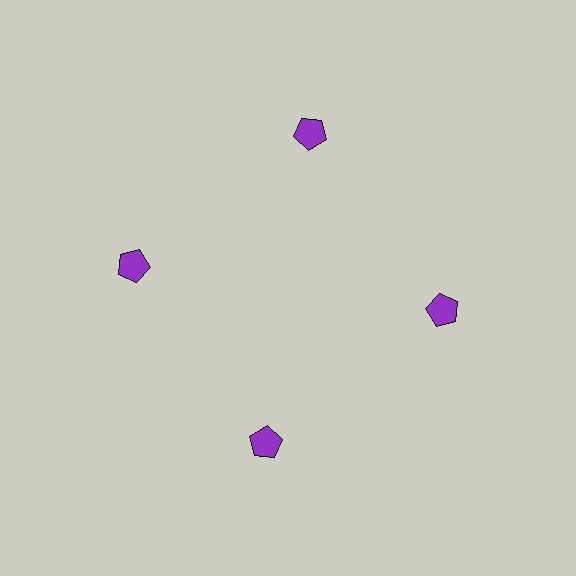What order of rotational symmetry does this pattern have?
This pattern has 4-fold rotational symmetry.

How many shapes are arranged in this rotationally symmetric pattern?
There are 4 shapes, arranged in 4 groups of 1.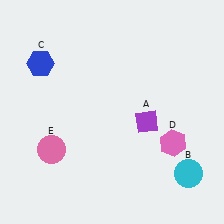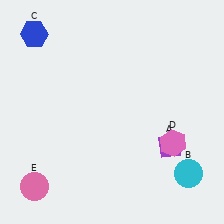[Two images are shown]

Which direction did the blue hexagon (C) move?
The blue hexagon (C) moved up.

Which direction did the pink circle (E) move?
The pink circle (E) moved down.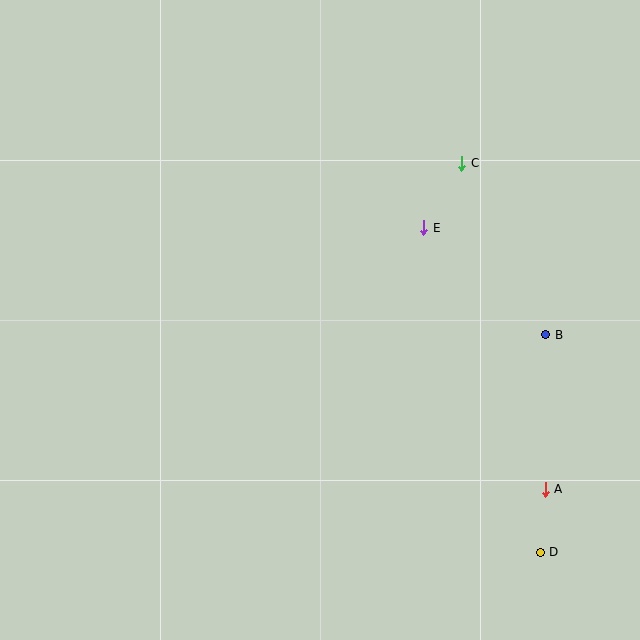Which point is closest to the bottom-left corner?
Point D is closest to the bottom-left corner.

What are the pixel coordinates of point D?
Point D is at (540, 552).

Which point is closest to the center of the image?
Point E at (424, 228) is closest to the center.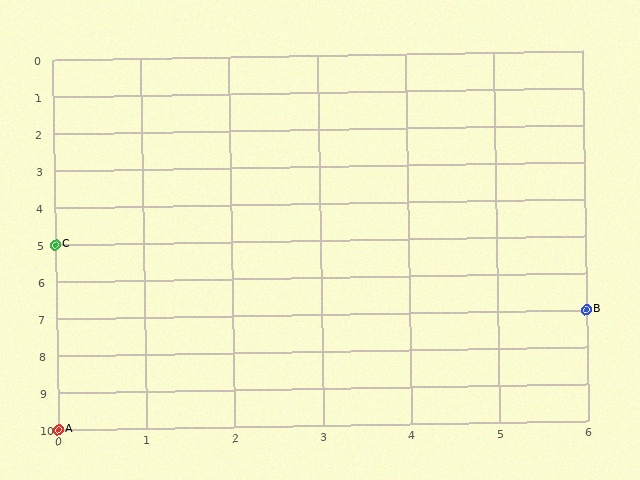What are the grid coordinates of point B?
Point B is at grid coordinates (6, 7).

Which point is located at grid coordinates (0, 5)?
Point C is at (0, 5).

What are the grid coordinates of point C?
Point C is at grid coordinates (0, 5).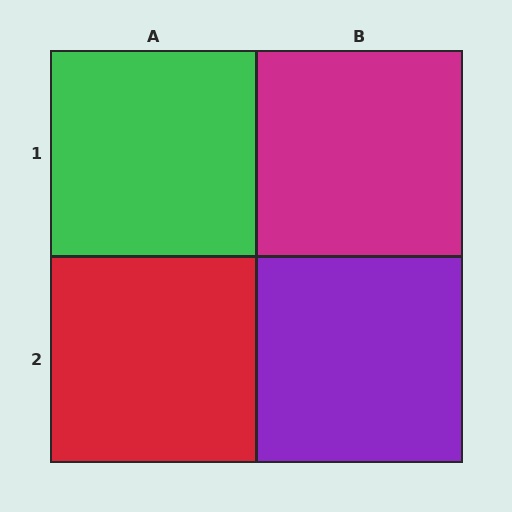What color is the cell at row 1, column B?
Magenta.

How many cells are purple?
1 cell is purple.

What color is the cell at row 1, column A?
Green.